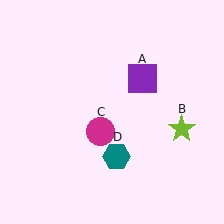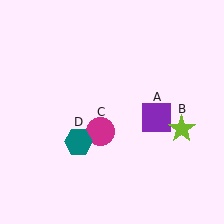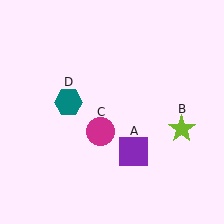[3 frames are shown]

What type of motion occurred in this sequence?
The purple square (object A), teal hexagon (object D) rotated clockwise around the center of the scene.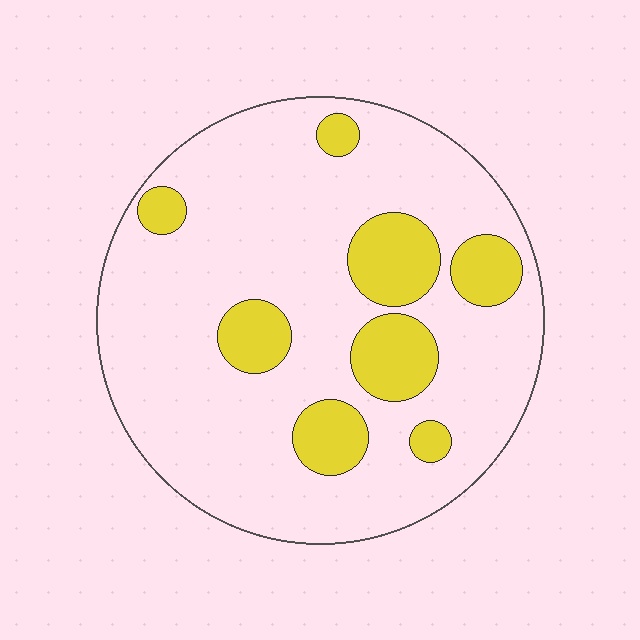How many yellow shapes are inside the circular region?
8.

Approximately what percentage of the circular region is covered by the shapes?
Approximately 20%.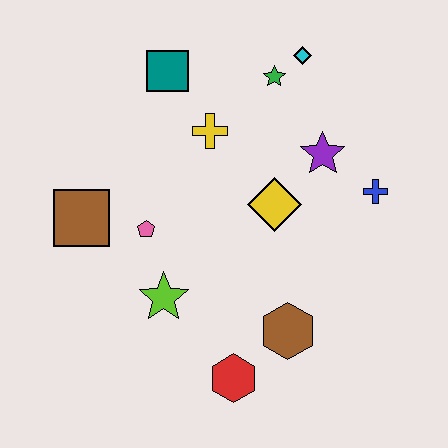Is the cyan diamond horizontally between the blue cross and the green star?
Yes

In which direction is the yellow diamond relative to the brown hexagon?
The yellow diamond is above the brown hexagon.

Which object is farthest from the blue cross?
The brown square is farthest from the blue cross.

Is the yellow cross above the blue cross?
Yes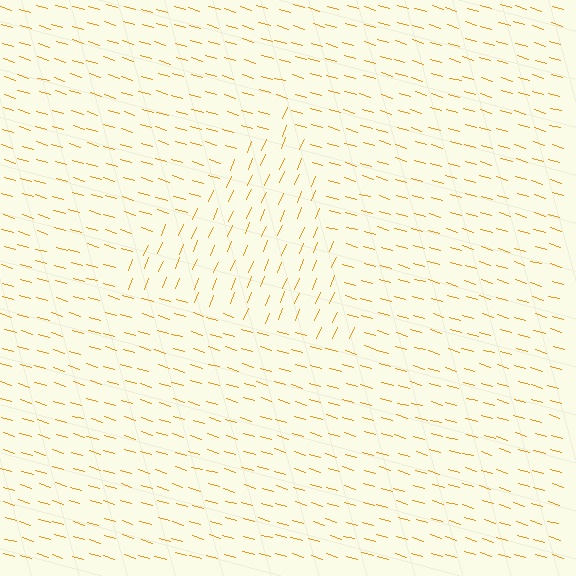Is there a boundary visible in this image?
Yes, there is a texture boundary formed by a change in line orientation.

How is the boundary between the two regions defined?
The boundary is defined purely by a change in line orientation (approximately 84 degrees difference). All lines are the same color and thickness.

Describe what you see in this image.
The image is filled with small orange line segments. A triangle region in the image has lines oriented differently from the surrounding lines, creating a visible texture boundary.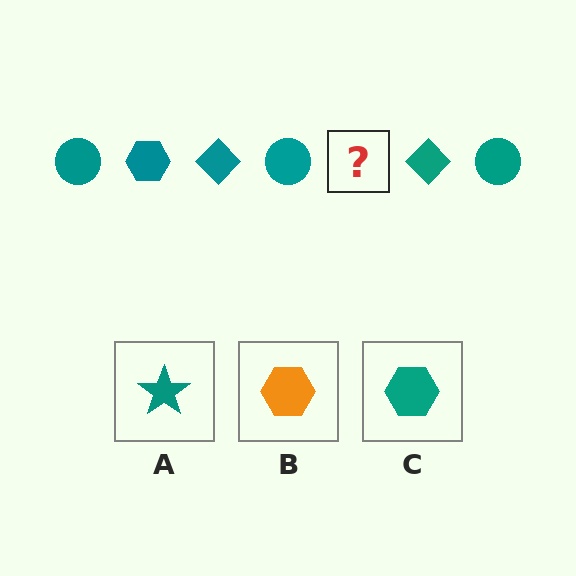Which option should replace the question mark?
Option C.